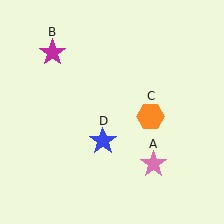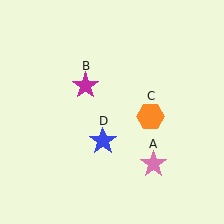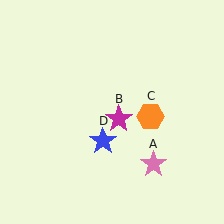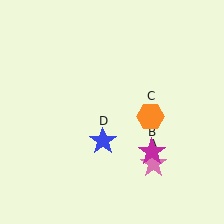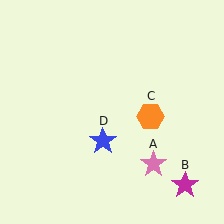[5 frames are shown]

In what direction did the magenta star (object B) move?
The magenta star (object B) moved down and to the right.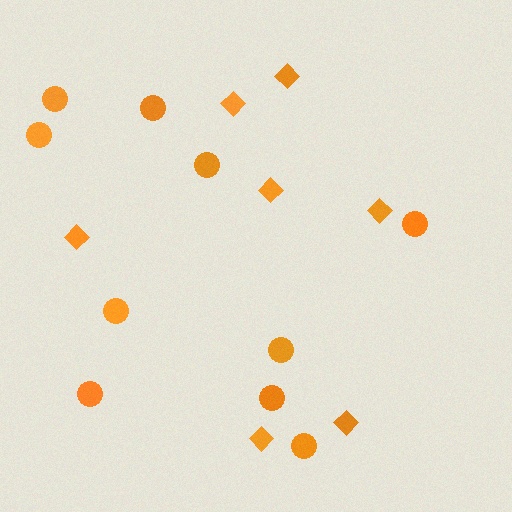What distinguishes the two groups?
There are 2 groups: one group of circles (10) and one group of diamonds (7).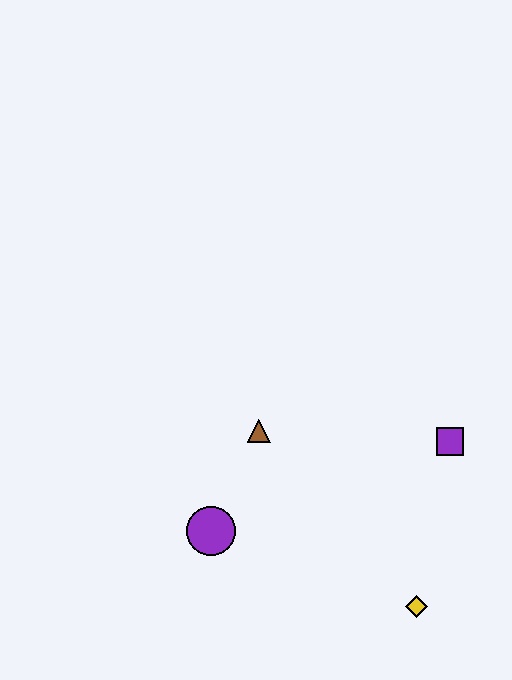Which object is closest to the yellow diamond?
The purple square is closest to the yellow diamond.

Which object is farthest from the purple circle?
The purple square is farthest from the purple circle.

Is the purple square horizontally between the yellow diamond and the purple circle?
No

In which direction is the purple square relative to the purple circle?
The purple square is to the right of the purple circle.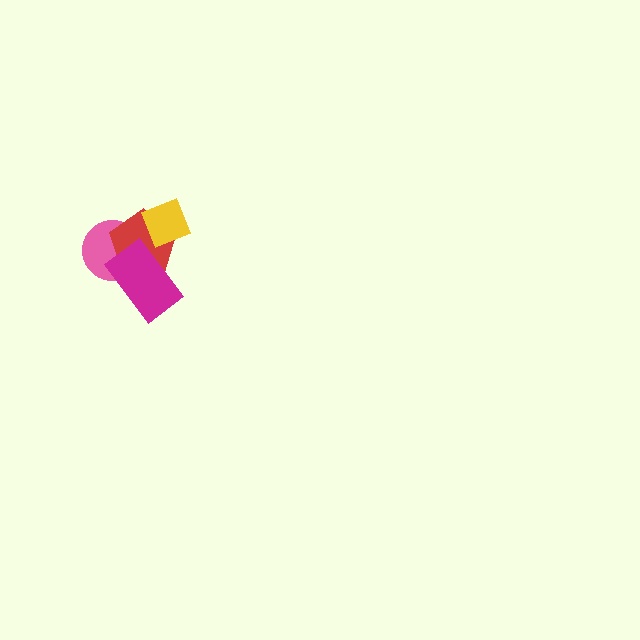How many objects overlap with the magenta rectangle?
2 objects overlap with the magenta rectangle.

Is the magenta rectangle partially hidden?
No, no other shape covers it.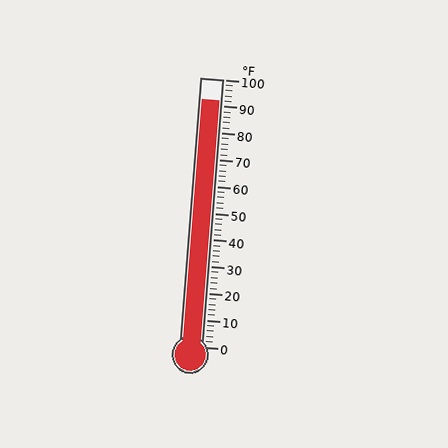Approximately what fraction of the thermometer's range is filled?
The thermometer is filled to approximately 90% of its range.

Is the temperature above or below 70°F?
The temperature is above 70°F.